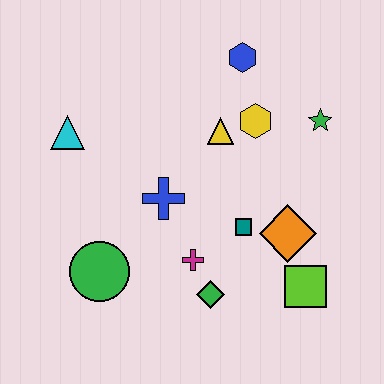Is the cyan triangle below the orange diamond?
No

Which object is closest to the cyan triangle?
The blue cross is closest to the cyan triangle.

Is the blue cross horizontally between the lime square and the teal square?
No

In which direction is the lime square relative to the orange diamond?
The lime square is below the orange diamond.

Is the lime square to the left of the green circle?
No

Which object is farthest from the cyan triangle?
The lime square is farthest from the cyan triangle.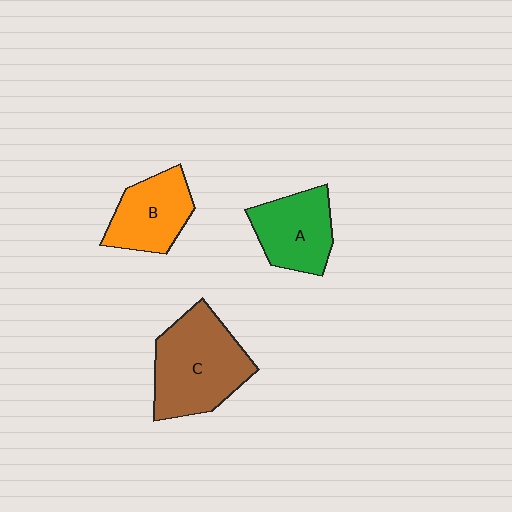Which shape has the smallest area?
Shape B (orange).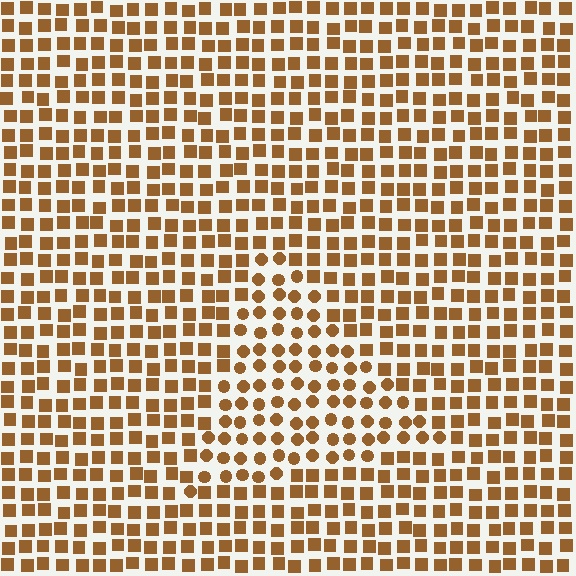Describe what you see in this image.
The image is filled with small brown elements arranged in a uniform grid. A triangle-shaped region contains circles, while the surrounding area contains squares. The boundary is defined purely by the change in element shape.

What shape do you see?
I see a triangle.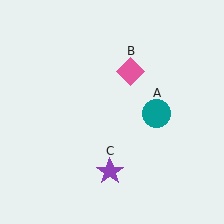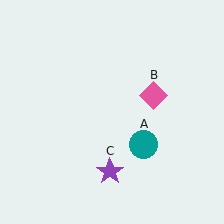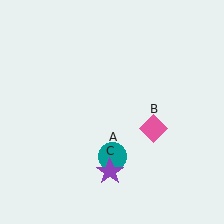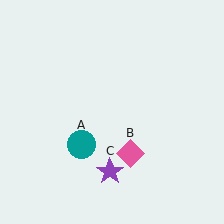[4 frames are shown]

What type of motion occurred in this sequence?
The teal circle (object A), pink diamond (object B) rotated clockwise around the center of the scene.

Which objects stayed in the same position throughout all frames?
Purple star (object C) remained stationary.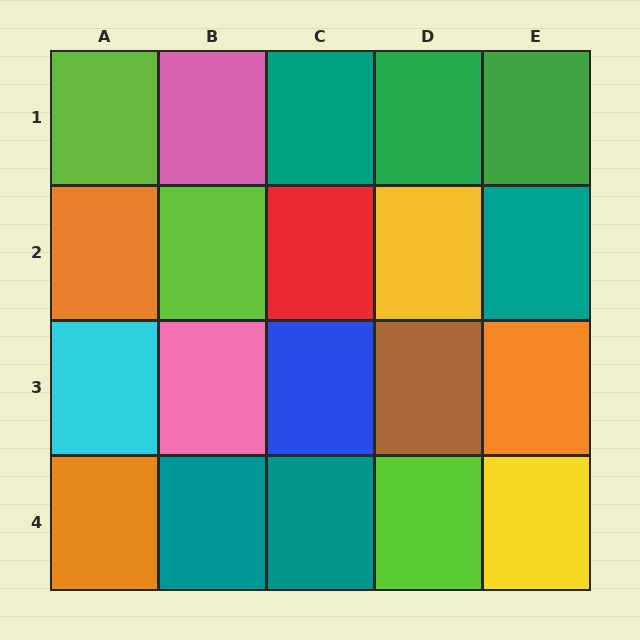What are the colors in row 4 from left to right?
Orange, teal, teal, lime, yellow.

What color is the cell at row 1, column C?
Teal.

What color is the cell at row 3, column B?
Pink.